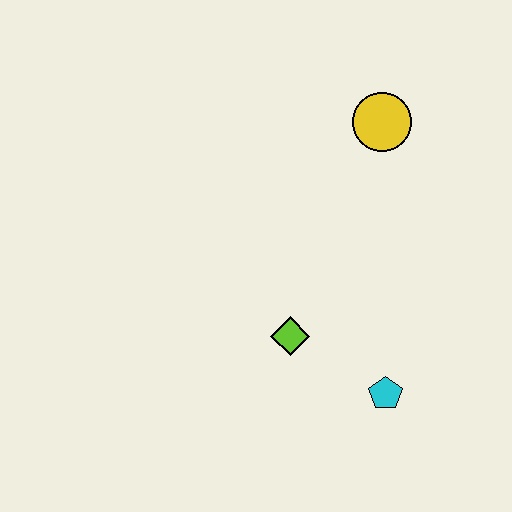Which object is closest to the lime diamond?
The cyan pentagon is closest to the lime diamond.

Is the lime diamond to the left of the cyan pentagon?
Yes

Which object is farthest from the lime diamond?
The yellow circle is farthest from the lime diamond.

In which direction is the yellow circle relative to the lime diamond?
The yellow circle is above the lime diamond.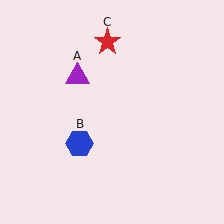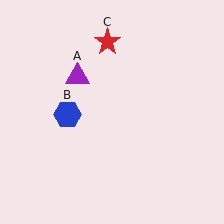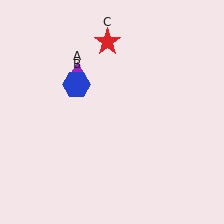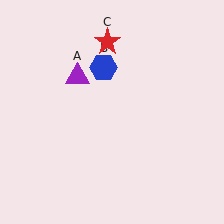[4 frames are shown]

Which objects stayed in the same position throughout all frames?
Purple triangle (object A) and red star (object C) remained stationary.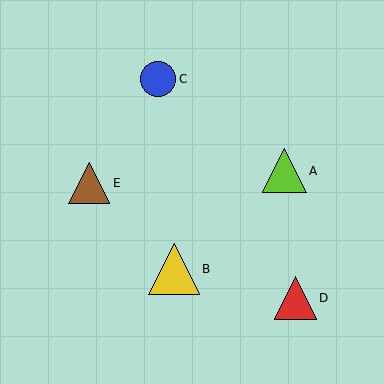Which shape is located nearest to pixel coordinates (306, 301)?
The red triangle (labeled D) at (295, 298) is nearest to that location.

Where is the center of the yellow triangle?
The center of the yellow triangle is at (174, 269).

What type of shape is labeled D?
Shape D is a red triangle.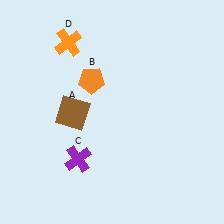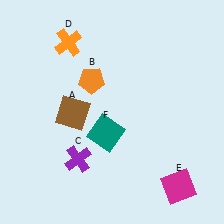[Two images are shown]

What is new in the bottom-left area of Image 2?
A teal square (F) was added in the bottom-left area of Image 2.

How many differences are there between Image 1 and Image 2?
There are 2 differences between the two images.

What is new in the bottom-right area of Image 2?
A magenta square (E) was added in the bottom-right area of Image 2.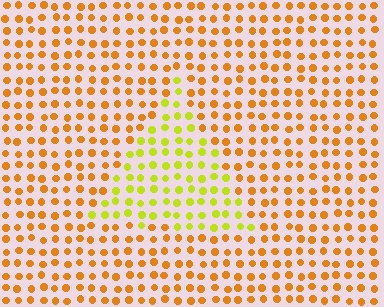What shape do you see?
I see a triangle.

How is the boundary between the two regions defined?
The boundary is defined purely by a slight shift in hue (about 40 degrees). Spacing, size, and orientation are identical on both sides.